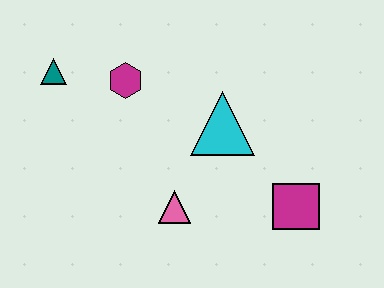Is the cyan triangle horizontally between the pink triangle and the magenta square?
Yes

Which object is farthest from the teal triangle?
The magenta square is farthest from the teal triangle.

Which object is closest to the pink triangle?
The cyan triangle is closest to the pink triangle.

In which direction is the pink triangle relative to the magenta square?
The pink triangle is to the left of the magenta square.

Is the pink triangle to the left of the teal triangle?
No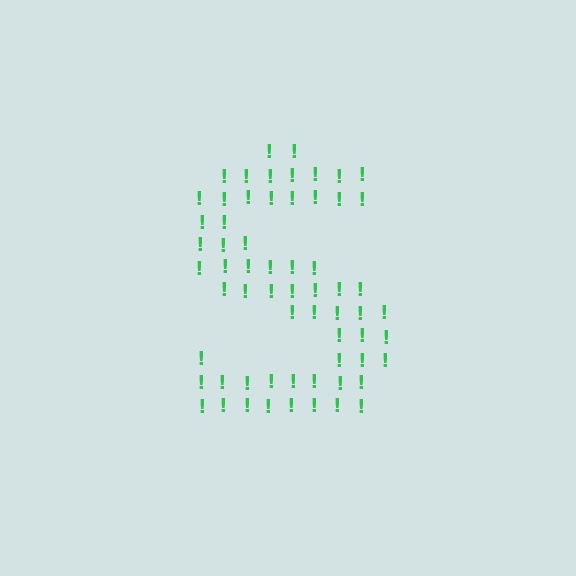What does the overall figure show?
The overall figure shows the letter S.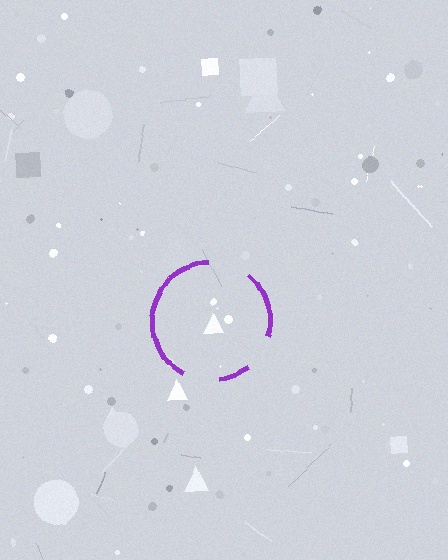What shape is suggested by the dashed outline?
The dashed outline suggests a circle.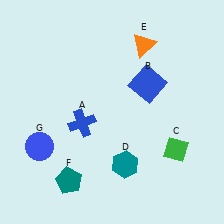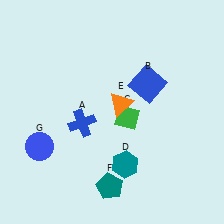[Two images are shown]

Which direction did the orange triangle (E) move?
The orange triangle (E) moved down.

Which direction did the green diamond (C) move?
The green diamond (C) moved left.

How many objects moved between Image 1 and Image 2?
3 objects moved between the two images.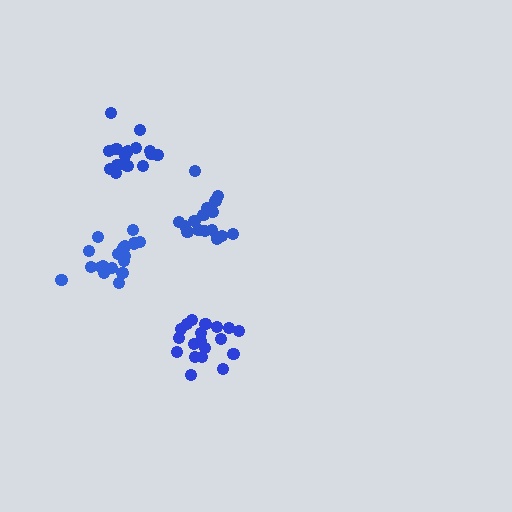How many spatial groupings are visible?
There are 4 spatial groupings.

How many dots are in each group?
Group 1: 15 dots, Group 2: 16 dots, Group 3: 19 dots, Group 4: 19 dots (69 total).